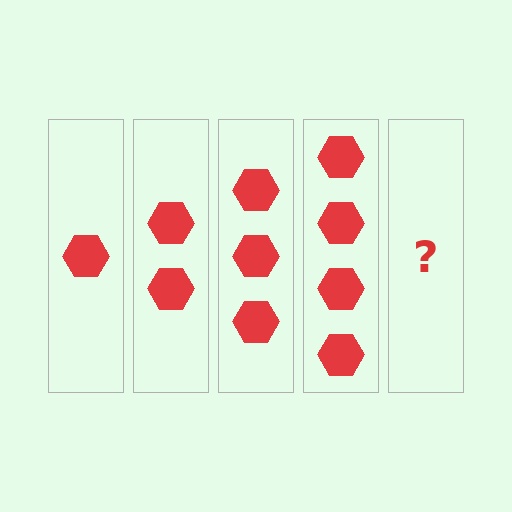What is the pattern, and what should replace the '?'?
The pattern is that each step adds one more hexagon. The '?' should be 5 hexagons.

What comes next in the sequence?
The next element should be 5 hexagons.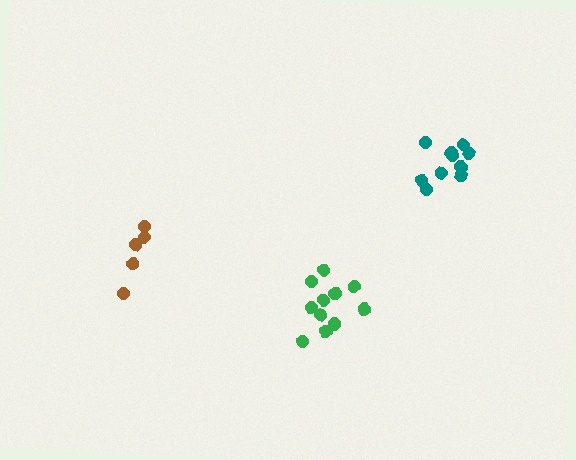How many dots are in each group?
Group 1: 5 dots, Group 2: 11 dots, Group 3: 10 dots (26 total).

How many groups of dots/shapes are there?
There are 3 groups.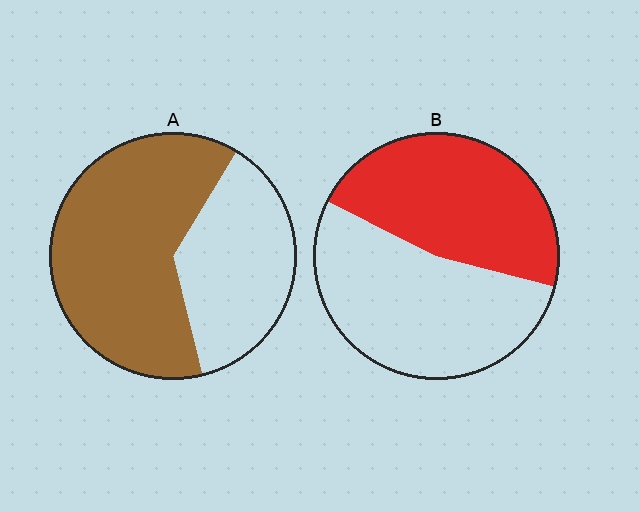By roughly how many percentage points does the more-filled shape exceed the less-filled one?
By roughly 15 percentage points (A over B).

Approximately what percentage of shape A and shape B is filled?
A is approximately 65% and B is approximately 45%.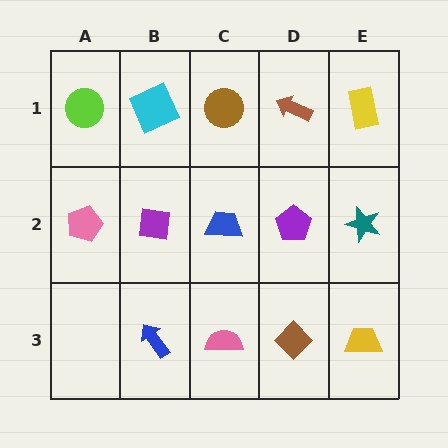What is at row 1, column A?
A lime circle.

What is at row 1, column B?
A cyan square.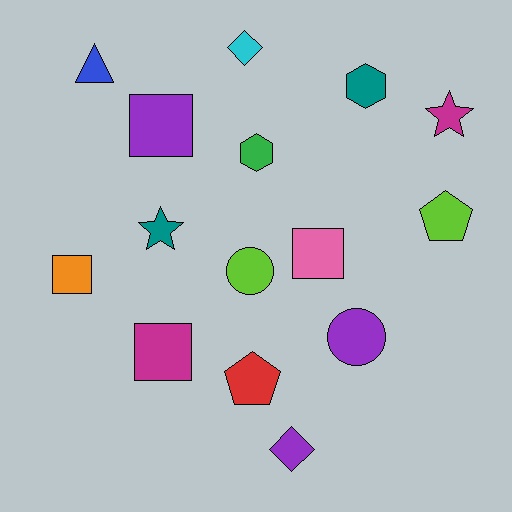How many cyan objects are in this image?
There is 1 cyan object.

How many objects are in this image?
There are 15 objects.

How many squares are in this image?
There are 4 squares.